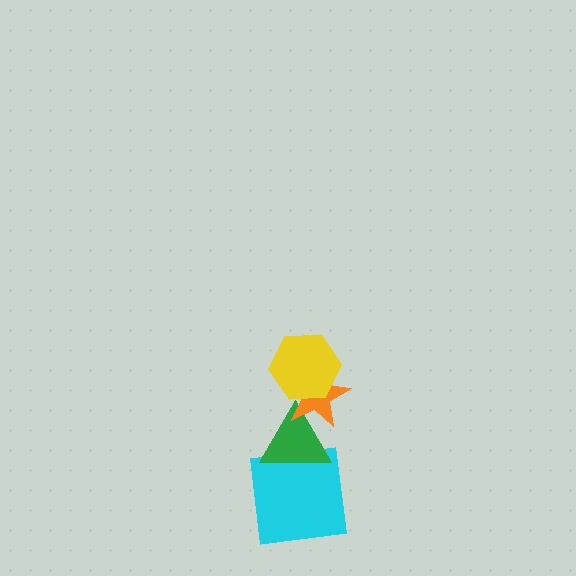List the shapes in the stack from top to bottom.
From top to bottom: the yellow hexagon, the orange star, the green triangle, the cyan square.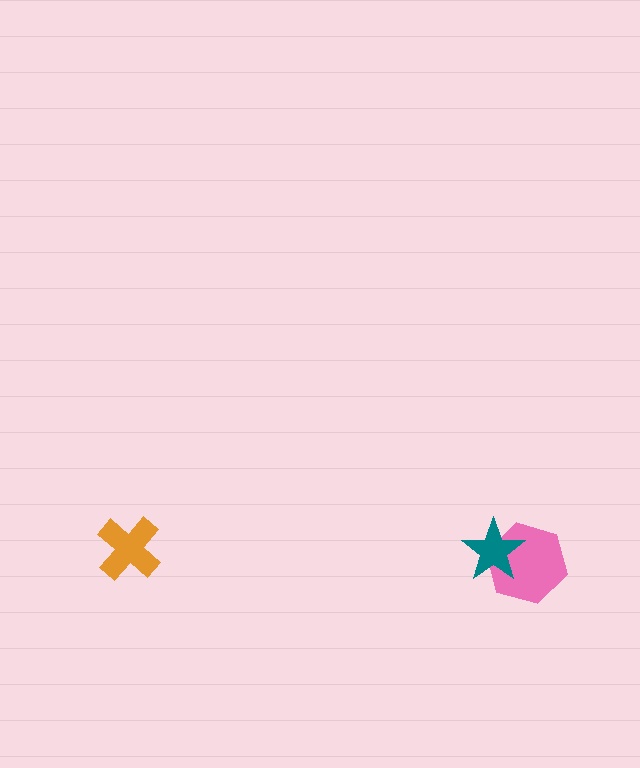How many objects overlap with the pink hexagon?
1 object overlaps with the pink hexagon.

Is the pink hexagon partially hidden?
Yes, it is partially covered by another shape.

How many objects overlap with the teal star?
1 object overlaps with the teal star.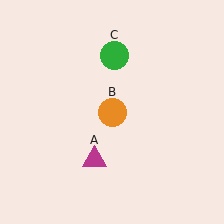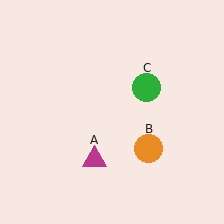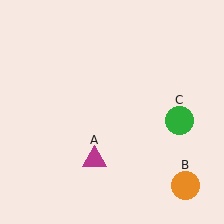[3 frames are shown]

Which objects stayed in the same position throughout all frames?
Magenta triangle (object A) remained stationary.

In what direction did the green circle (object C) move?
The green circle (object C) moved down and to the right.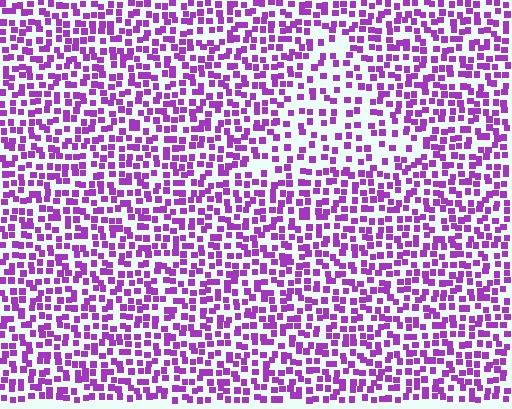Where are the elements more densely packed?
The elements are more densely packed outside the triangle boundary.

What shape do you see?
I see a triangle.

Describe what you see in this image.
The image contains small purple elements arranged at two different densities. A triangle-shaped region is visible where the elements are less densely packed than the surrounding area.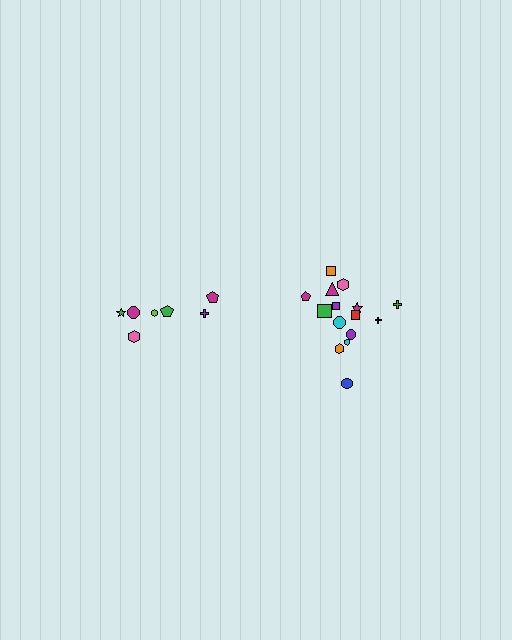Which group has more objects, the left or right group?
The right group.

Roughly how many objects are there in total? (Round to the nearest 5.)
Roughly 20 objects in total.